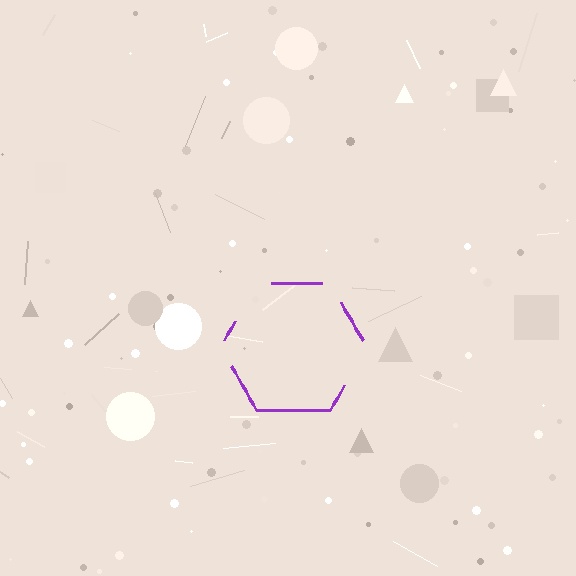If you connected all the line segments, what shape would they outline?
They would outline a hexagon.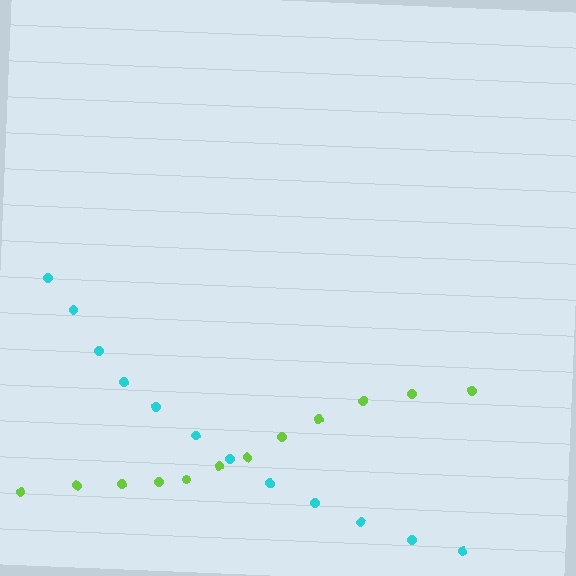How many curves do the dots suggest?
There are 2 distinct paths.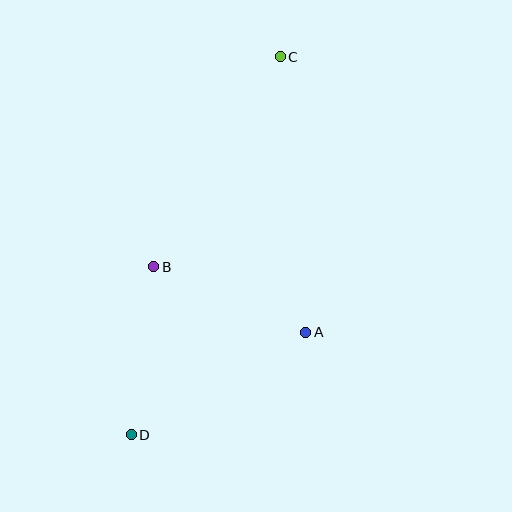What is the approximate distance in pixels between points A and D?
The distance between A and D is approximately 203 pixels.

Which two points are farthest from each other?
Points C and D are farthest from each other.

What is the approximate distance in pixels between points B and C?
The distance between B and C is approximately 245 pixels.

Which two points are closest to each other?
Points A and B are closest to each other.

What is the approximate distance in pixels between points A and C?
The distance between A and C is approximately 277 pixels.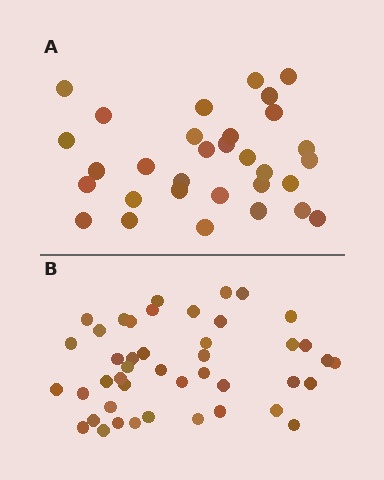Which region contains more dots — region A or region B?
Region B (the bottom region) has more dots.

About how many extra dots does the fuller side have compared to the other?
Region B has approximately 15 more dots than region A.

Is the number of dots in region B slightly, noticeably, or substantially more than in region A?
Region B has noticeably more, but not dramatically so. The ratio is roughly 1.4 to 1.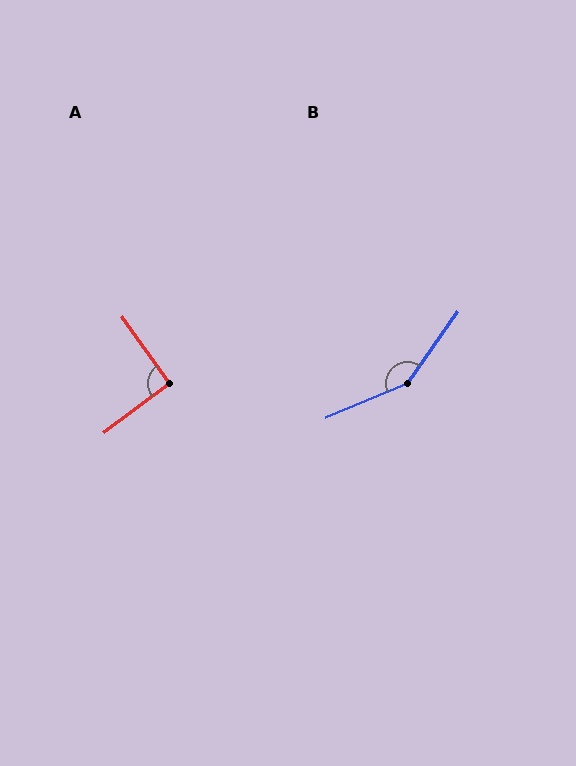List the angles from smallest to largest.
A (92°), B (148°).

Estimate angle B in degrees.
Approximately 148 degrees.